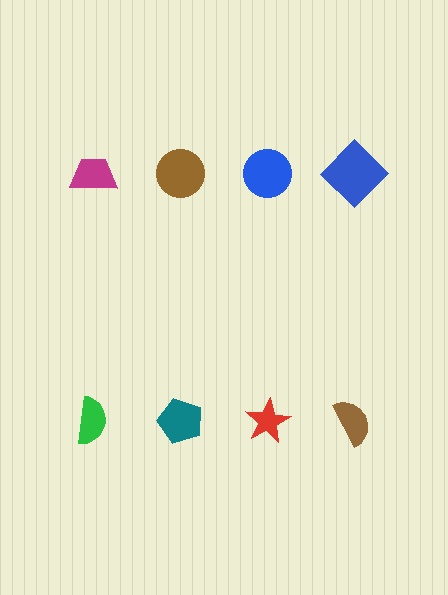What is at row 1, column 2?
A brown circle.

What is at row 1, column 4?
A blue diamond.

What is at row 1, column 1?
A magenta trapezoid.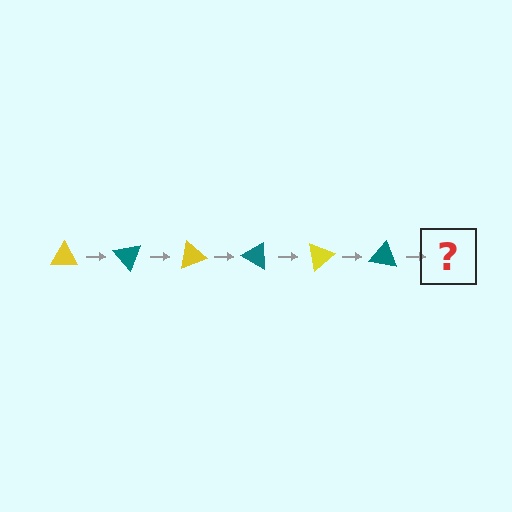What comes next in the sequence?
The next element should be a yellow triangle, rotated 300 degrees from the start.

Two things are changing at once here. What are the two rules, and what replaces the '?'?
The two rules are that it rotates 50 degrees each step and the color cycles through yellow and teal. The '?' should be a yellow triangle, rotated 300 degrees from the start.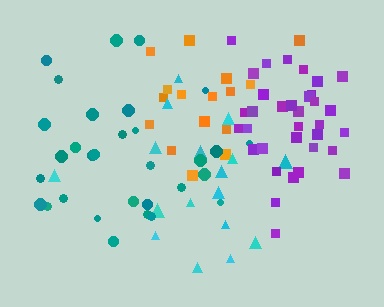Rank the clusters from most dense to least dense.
purple, orange, teal, cyan.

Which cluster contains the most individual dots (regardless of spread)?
Purple (34).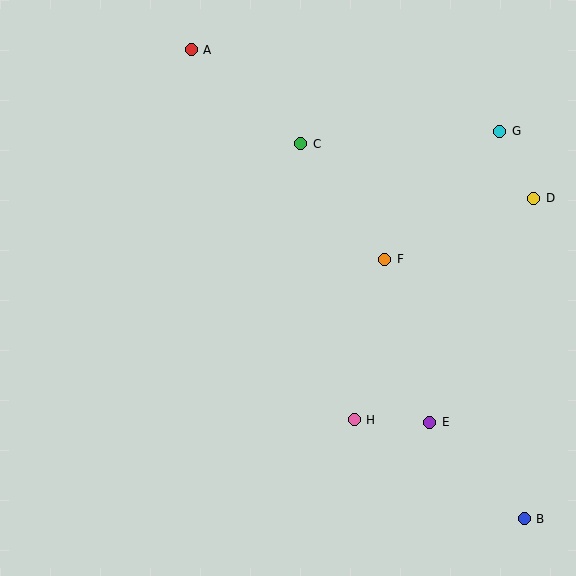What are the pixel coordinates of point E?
Point E is at (430, 422).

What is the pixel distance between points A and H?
The distance between A and H is 404 pixels.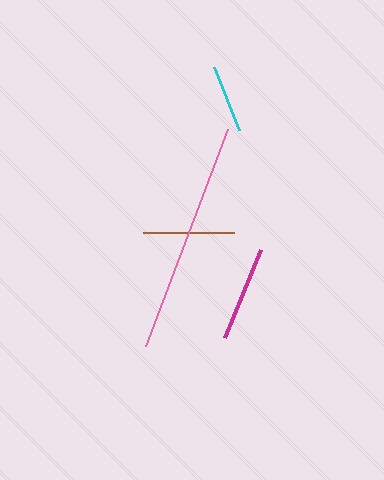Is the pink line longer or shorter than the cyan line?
The pink line is longer than the cyan line.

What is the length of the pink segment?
The pink segment is approximately 232 pixels long.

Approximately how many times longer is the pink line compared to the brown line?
The pink line is approximately 2.5 times the length of the brown line.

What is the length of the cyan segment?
The cyan segment is approximately 67 pixels long.